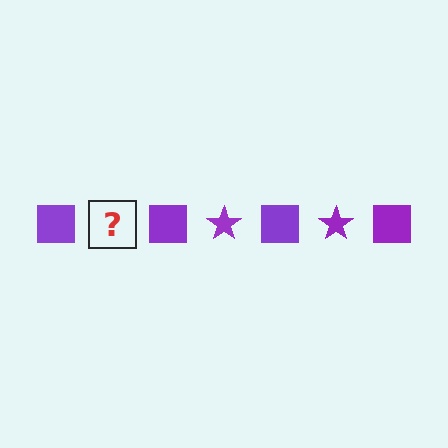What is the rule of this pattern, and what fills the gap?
The rule is that the pattern cycles through square, star shapes in purple. The gap should be filled with a purple star.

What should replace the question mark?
The question mark should be replaced with a purple star.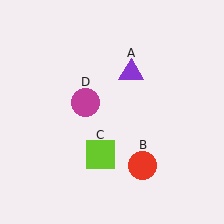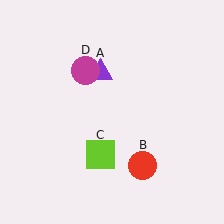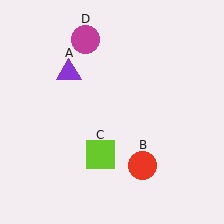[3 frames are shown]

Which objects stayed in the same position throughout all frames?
Red circle (object B) and lime square (object C) remained stationary.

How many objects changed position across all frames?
2 objects changed position: purple triangle (object A), magenta circle (object D).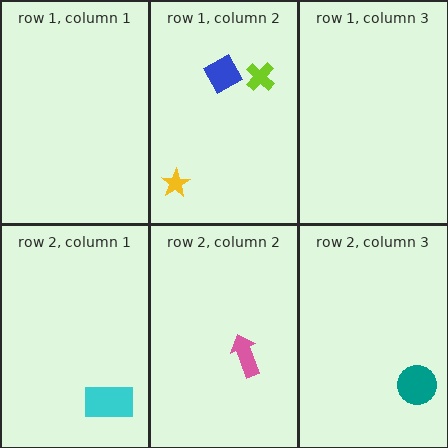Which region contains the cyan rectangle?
The row 2, column 1 region.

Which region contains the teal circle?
The row 2, column 3 region.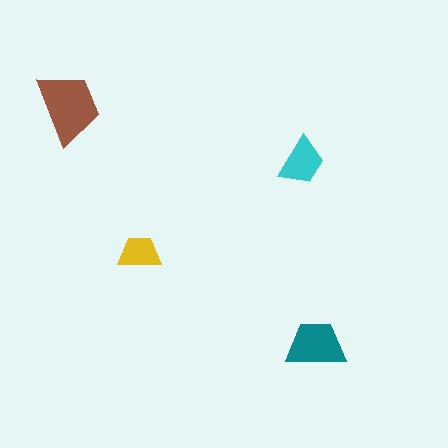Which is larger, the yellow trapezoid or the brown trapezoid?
The brown one.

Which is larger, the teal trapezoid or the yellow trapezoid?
The teal one.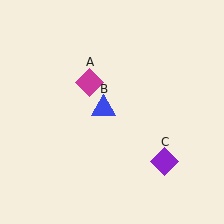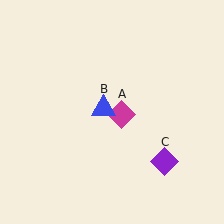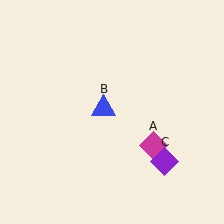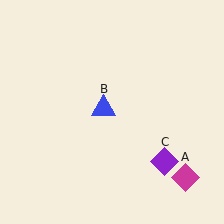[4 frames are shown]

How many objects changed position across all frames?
1 object changed position: magenta diamond (object A).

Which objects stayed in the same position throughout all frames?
Blue triangle (object B) and purple diamond (object C) remained stationary.